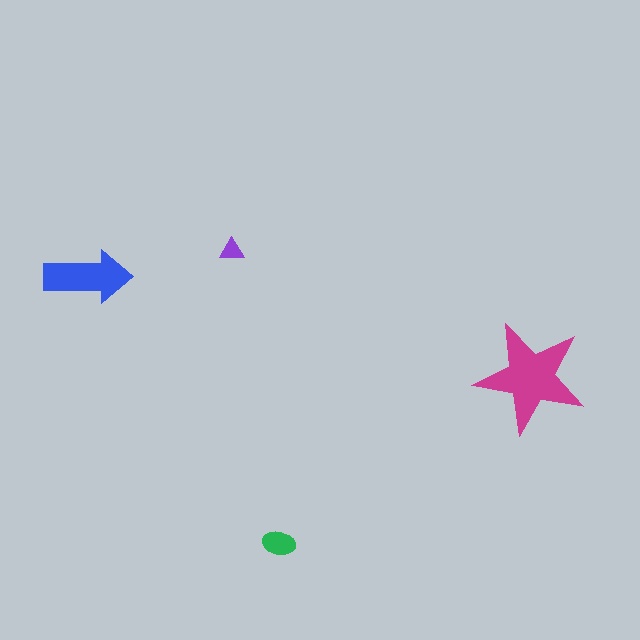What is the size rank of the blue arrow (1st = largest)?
2nd.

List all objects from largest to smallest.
The magenta star, the blue arrow, the green ellipse, the purple triangle.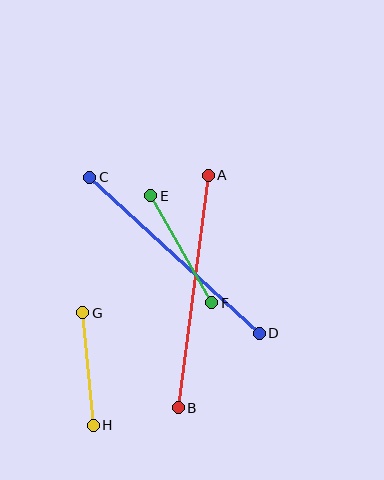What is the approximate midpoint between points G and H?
The midpoint is at approximately (88, 369) pixels.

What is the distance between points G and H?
The distance is approximately 113 pixels.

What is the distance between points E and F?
The distance is approximately 123 pixels.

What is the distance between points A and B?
The distance is approximately 234 pixels.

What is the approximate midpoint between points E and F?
The midpoint is at approximately (181, 249) pixels.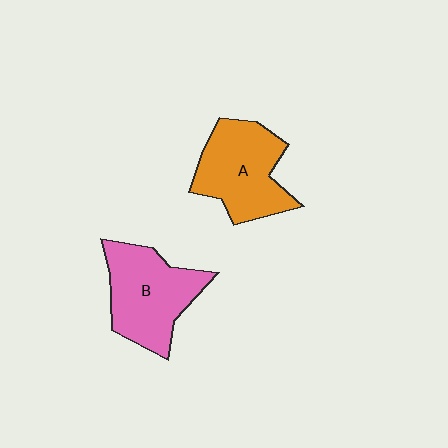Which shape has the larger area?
Shape B (pink).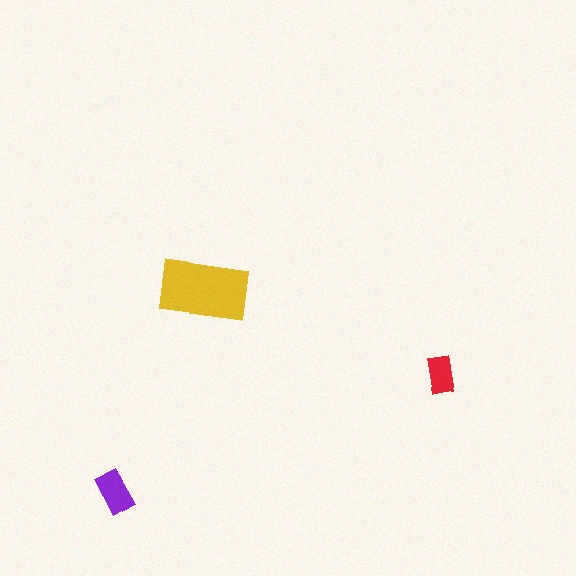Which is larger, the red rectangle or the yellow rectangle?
The yellow one.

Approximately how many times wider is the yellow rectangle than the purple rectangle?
About 2 times wider.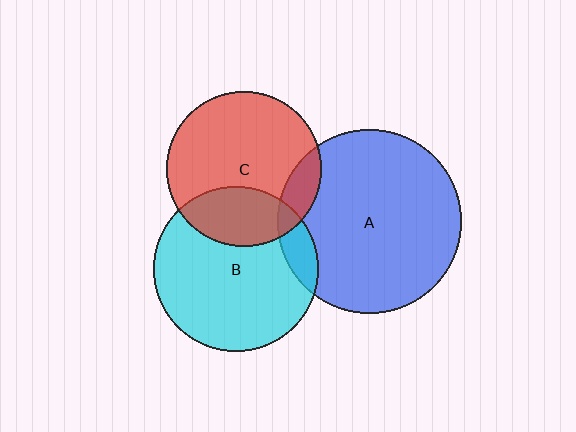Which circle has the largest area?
Circle A (blue).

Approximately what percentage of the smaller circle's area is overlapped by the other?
Approximately 10%.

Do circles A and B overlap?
Yes.